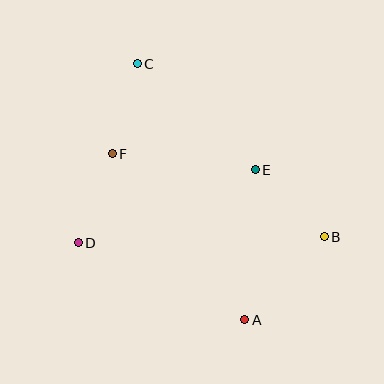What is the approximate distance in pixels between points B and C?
The distance between B and C is approximately 254 pixels.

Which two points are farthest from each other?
Points A and C are farthest from each other.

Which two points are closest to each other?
Points C and F are closest to each other.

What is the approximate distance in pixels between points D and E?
The distance between D and E is approximately 192 pixels.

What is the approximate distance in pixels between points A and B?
The distance between A and B is approximately 115 pixels.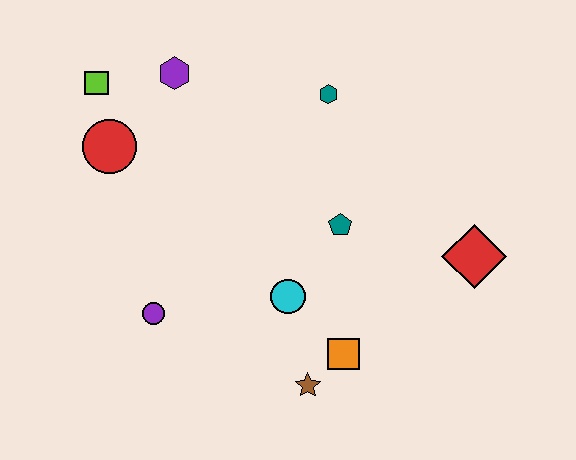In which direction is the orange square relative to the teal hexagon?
The orange square is below the teal hexagon.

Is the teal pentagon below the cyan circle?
No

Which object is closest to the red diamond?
The teal pentagon is closest to the red diamond.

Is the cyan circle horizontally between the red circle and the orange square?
Yes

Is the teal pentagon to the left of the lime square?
No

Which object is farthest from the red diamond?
The lime square is farthest from the red diamond.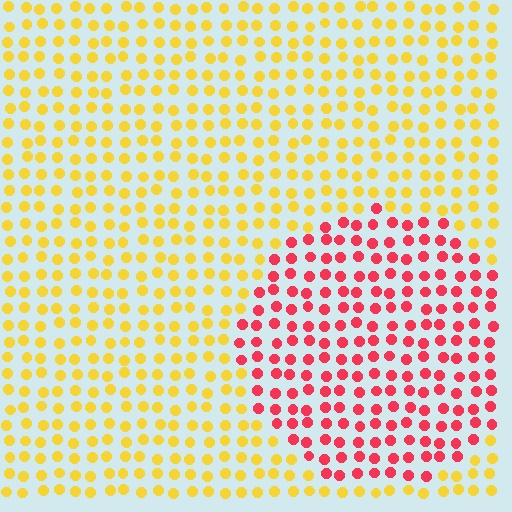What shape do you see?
I see a circle.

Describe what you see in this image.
The image is filled with small yellow elements in a uniform arrangement. A circle-shaped region is visible where the elements are tinted to a slightly different hue, forming a subtle color boundary.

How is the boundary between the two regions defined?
The boundary is defined purely by a slight shift in hue (about 60 degrees). Spacing, size, and orientation are identical on both sides.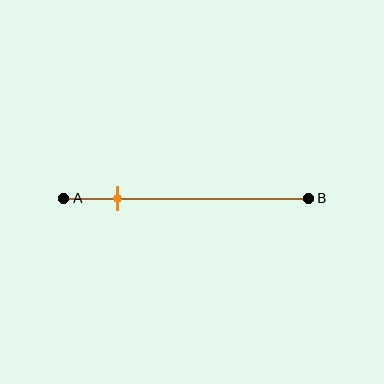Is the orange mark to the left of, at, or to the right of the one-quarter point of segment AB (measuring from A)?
The orange mark is approximately at the one-quarter point of segment AB.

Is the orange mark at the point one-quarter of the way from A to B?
Yes, the mark is approximately at the one-quarter point.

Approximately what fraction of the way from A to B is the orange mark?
The orange mark is approximately 20% of the way from A to B.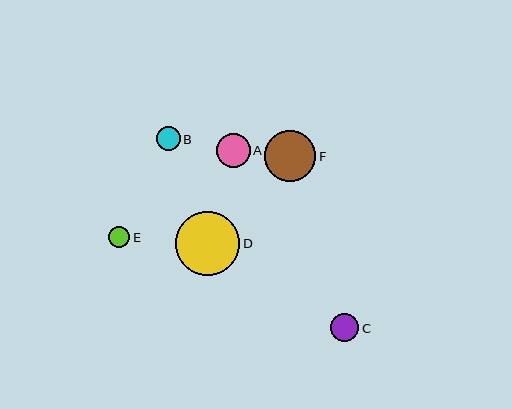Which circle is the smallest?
Circle E is the smallest with a size of approximately 21 pixels.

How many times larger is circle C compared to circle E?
Circle C is approximately 1.3 times the size of circle E.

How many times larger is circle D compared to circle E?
Circle D is approximately 3.0 times the size of circle E.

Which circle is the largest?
Circle D is the largest with a size of approximately 65 pixels.